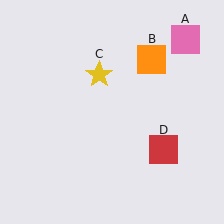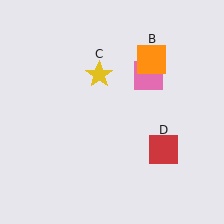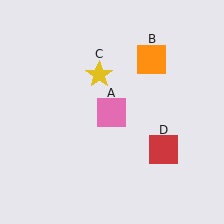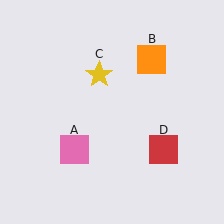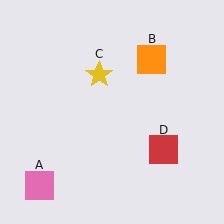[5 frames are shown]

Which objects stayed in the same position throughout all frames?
Orange square (object B) and yellow star (object C) and red square (object D) remained stationary.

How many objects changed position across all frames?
1 object changed position: pink square (object A).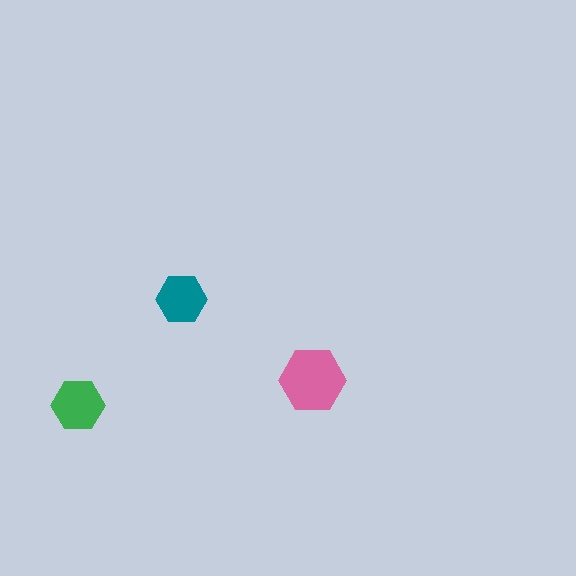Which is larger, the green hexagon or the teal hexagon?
The green one.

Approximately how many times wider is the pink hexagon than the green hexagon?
About 1.5 times wider.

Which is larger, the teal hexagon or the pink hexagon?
The pink one.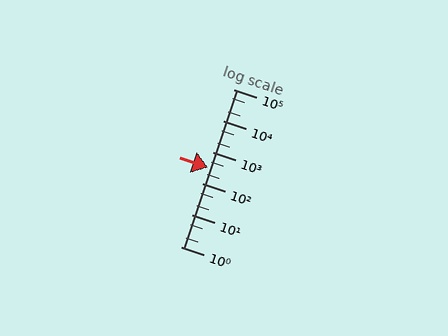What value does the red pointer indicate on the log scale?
The pointer indicates approximately 330.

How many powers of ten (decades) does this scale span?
The scale spans 5 decades, from 1 to 100000.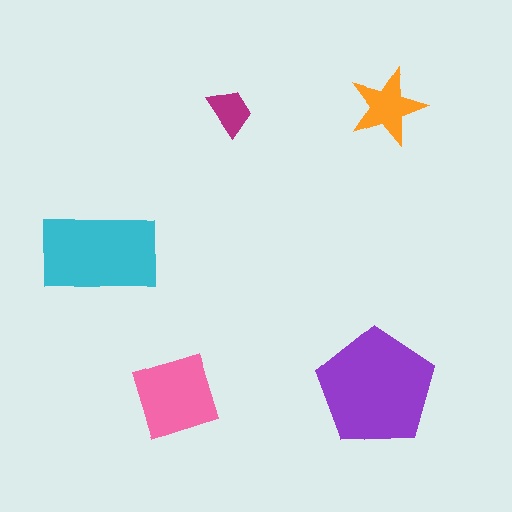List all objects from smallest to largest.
The magenta trapezoid, the orange star, the pink diamond, the cyan rectangle, the purple pentagon.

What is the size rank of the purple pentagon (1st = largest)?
1st.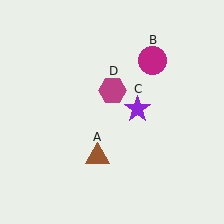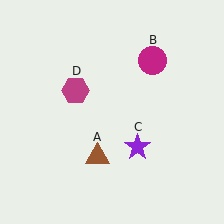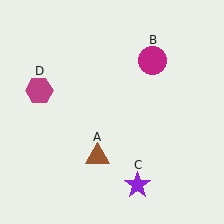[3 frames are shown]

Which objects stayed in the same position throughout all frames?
Brown triangle (object A) and magenta circle (object B) remained stationary.